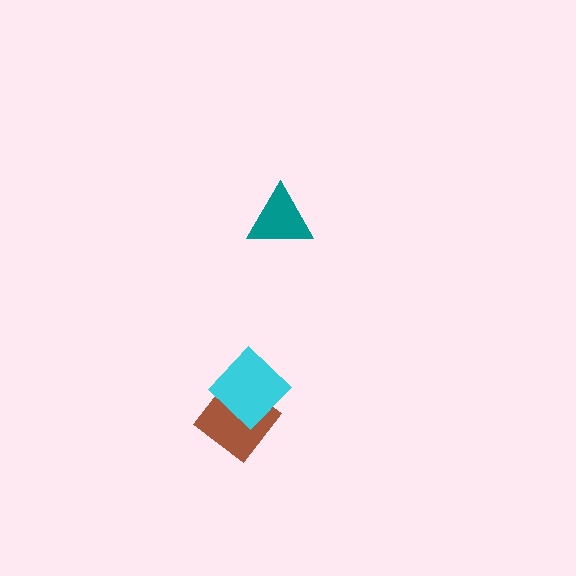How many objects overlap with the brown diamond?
1 object overlaps with the brown diamond.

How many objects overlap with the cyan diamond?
1 object overlaps with the cyan diamond.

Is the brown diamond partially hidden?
Yes, it is partially covered by another shape.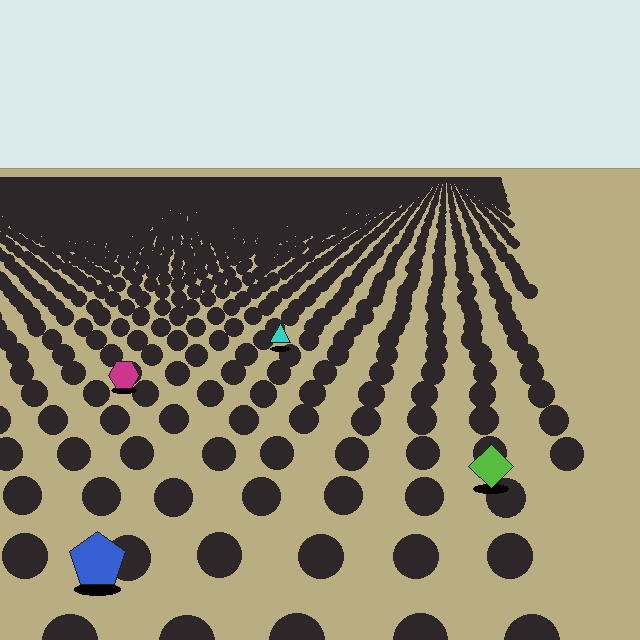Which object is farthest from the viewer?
The cyan triangle is farthest from the viewer. It appears smaller and the ground texture around it is denser.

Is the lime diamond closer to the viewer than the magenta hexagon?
Yes. The lime diamond is closer — you can tell from the texture gradient: the ground texture is coarser near it.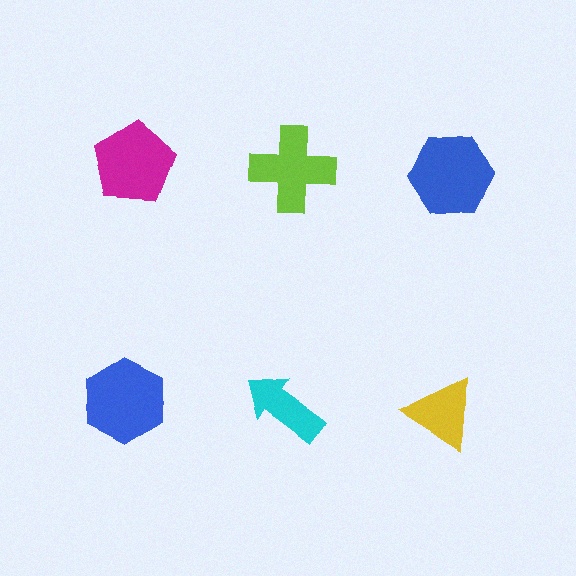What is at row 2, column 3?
A yellow triangle.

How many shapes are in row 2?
3 shapes.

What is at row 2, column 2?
A cyan arrow.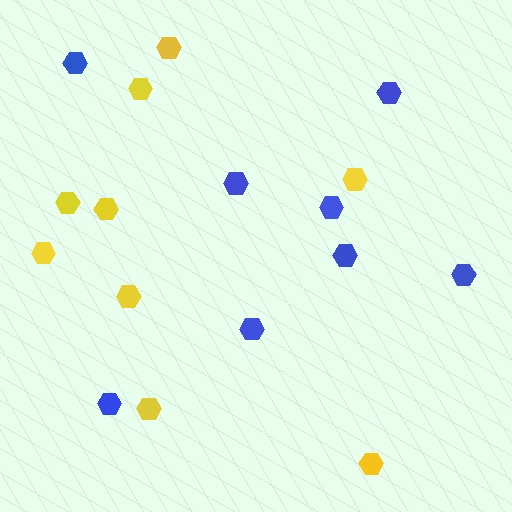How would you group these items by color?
There are 2 groups: one group of yellow hexagons (9) and one group of blue hexagons (8).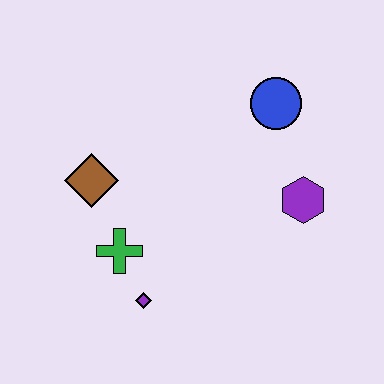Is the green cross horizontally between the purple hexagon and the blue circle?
No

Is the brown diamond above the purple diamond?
Yes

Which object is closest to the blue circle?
The purple hexagon is closest to the blue circle.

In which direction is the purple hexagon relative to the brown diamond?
The purple hexagon is to the right of the brown diamond.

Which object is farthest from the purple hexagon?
The brown diamond is farthest from the purple hexagon.